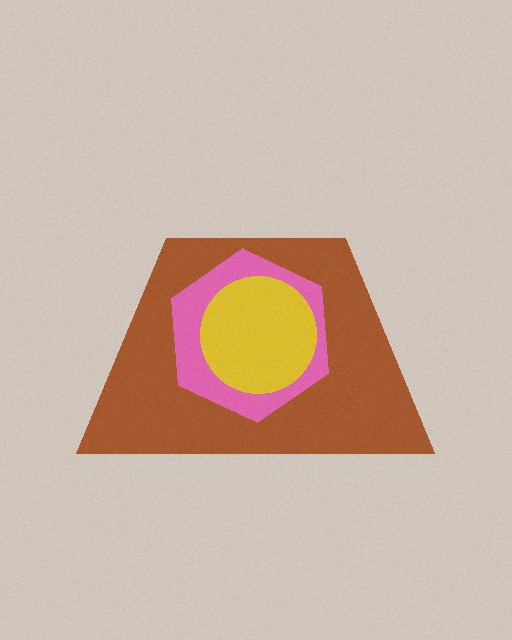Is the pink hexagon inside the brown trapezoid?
Yes.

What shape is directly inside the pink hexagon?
The yellow circle.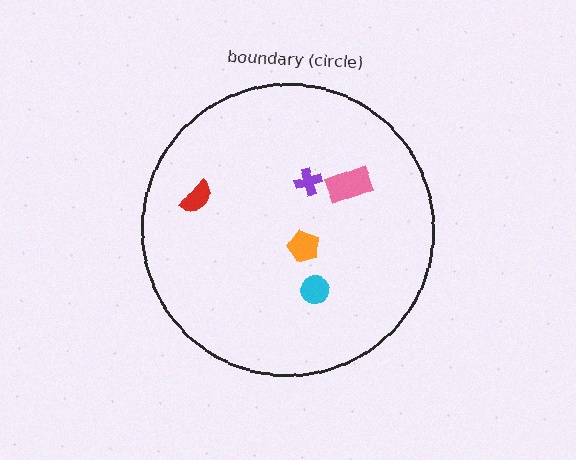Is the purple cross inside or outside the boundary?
Inside.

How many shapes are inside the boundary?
5 inside, 0 outside.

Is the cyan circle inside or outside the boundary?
Inside.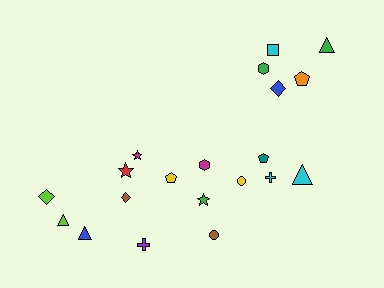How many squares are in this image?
There is 1 square.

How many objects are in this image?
There are 20 objects.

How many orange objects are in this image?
There is 1 orange object.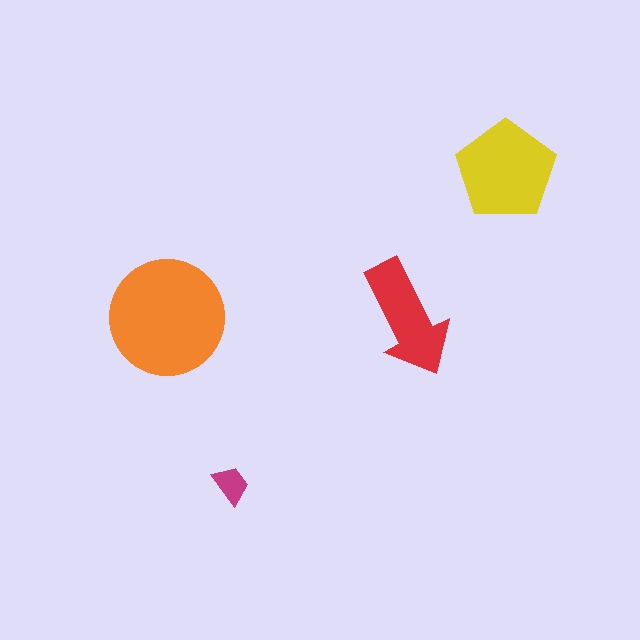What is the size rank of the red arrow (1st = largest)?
3rd.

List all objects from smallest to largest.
The magenta trapezoid, the red arrow, the yellow pentagon, the orange circle.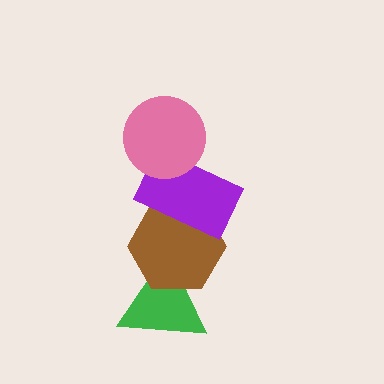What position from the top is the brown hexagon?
The brown hexagon is 3rd from the top.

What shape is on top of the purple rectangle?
The pink circle is on top of the purple rectangle.